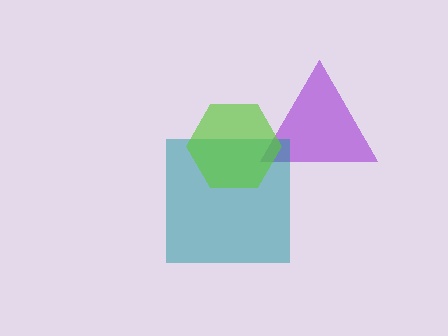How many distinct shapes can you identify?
There are 3 distinct shapes: a purple triangle, a teal square, a lime hexagon.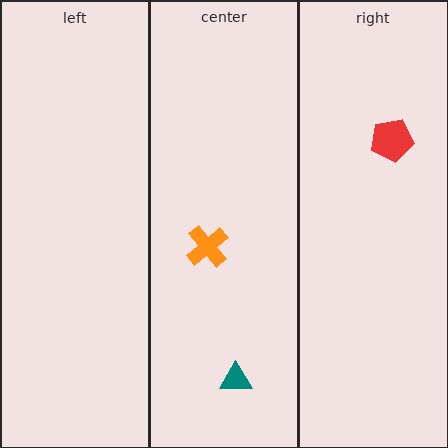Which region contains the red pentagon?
The right region.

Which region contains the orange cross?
The center region.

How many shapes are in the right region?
1.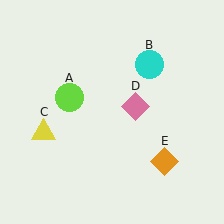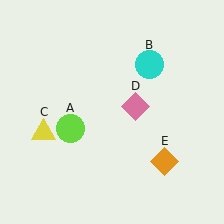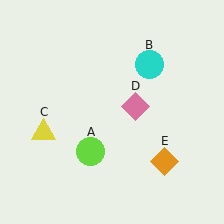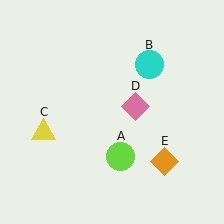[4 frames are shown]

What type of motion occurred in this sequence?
The lime circle (object A) rotated counterclockwise around the center of the scene.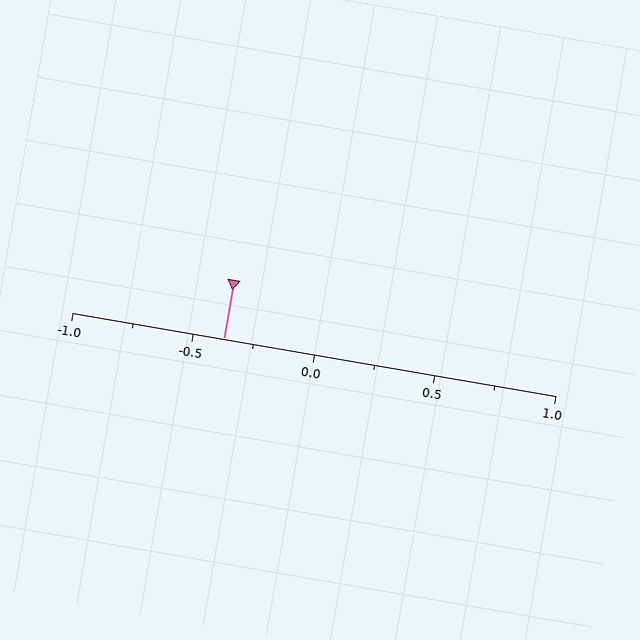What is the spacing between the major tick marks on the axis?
The major ticks are spaced 0.5 apart.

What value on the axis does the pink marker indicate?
The marker indicates approximately -0.38.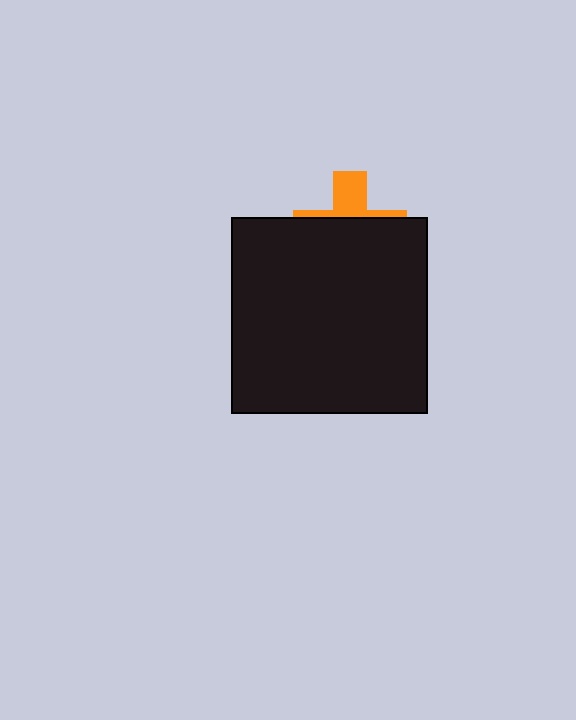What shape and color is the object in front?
The object in front is a black square.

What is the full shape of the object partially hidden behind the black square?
The partially hidden object is an orange cross.